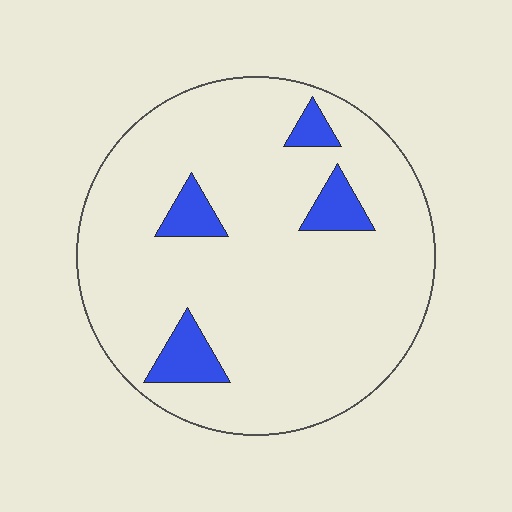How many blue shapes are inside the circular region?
4.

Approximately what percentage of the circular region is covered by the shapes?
Approximately 10%.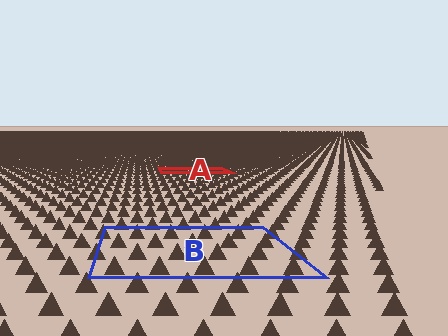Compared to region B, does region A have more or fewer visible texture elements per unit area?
Region A has more texture elements per unit area — they are packed more densely because it is farther away.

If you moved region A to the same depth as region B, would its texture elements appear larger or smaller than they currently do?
They would appear larger. At a closer depth, the same texture elements are projected at a bigger on-screen size.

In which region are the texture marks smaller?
The texture marks are smaller in region A, because it is farther away.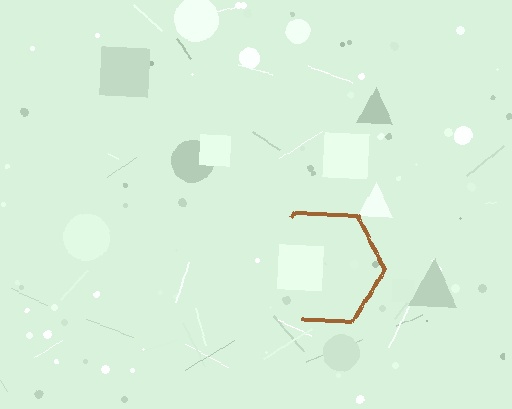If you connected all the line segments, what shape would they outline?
They would outline a hexagon.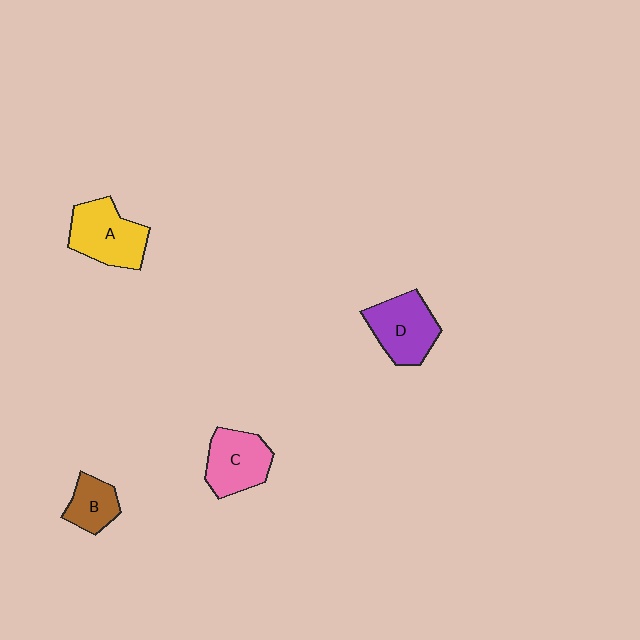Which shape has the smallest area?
Shape B (brown).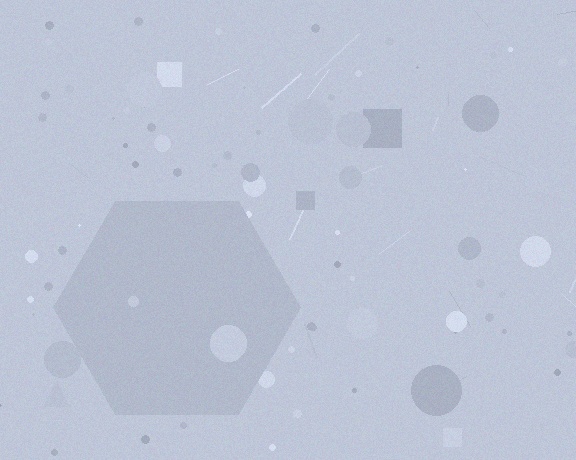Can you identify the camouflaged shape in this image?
The camouflaged shape is a hexagon.